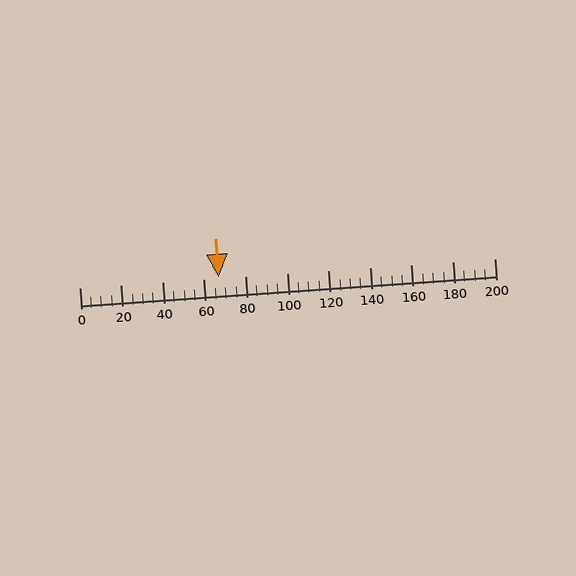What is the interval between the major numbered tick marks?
The major tick marks are spaced 20 units apart.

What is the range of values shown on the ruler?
The ruler shows values from 0 to 200.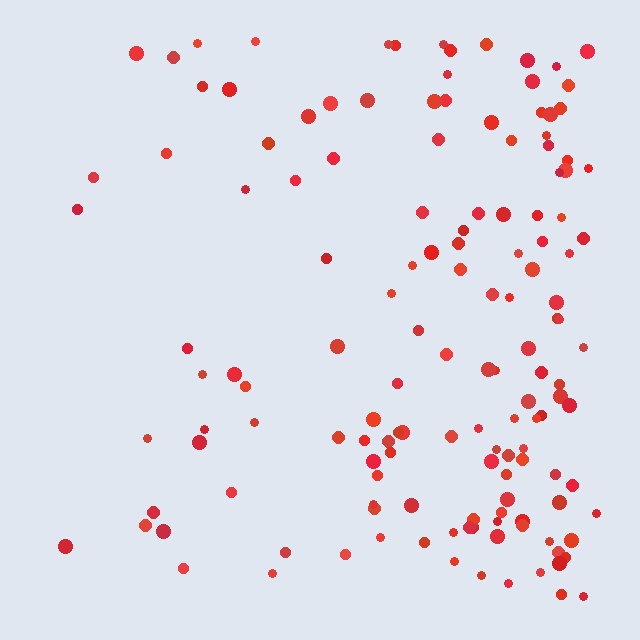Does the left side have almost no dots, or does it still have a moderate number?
Still a moderate number, just noticeably fewer than the right.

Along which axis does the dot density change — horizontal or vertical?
Horizontal.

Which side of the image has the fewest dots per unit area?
The left.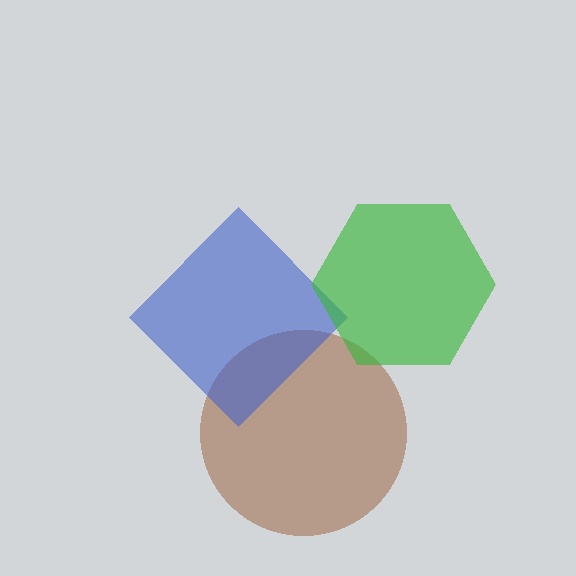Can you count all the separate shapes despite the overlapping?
Yes, there are 3 separate shapes.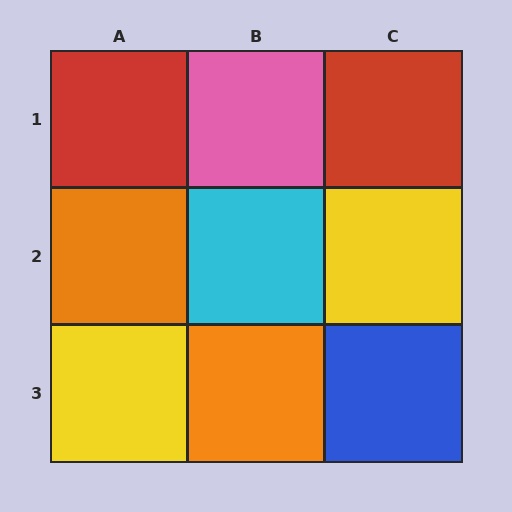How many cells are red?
2 cells are red.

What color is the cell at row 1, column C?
Red.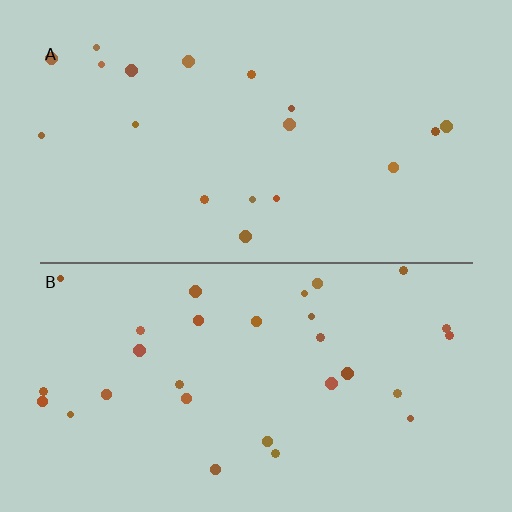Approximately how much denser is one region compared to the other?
Approximately 1.6× — region B over region A.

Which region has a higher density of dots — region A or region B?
B (the bottom).